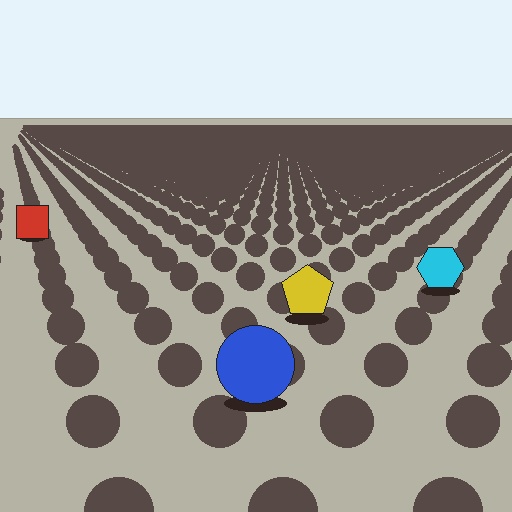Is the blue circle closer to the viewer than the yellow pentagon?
Yes. The blue circle is closer — you can tell from the texture gradient: the ground texture is coarser near it.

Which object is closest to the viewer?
The blue circle is closest. The texture marks near it are larger and more spread out.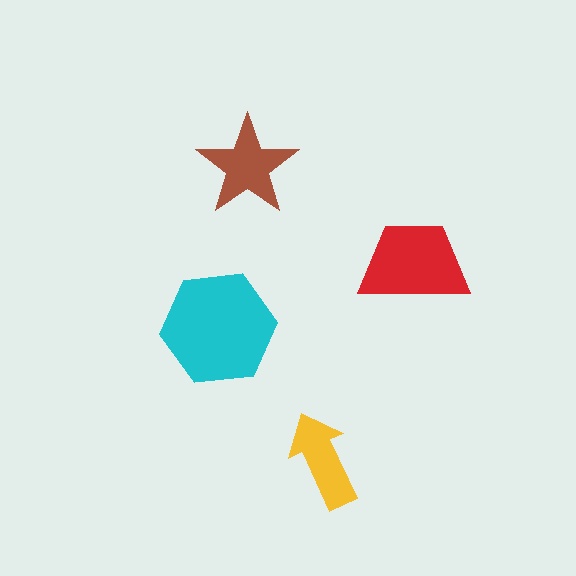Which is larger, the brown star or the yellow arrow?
The brown star.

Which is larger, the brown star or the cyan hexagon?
The cyan hexagon.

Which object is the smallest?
The yellow arrow.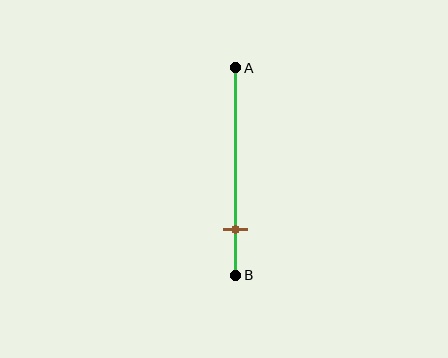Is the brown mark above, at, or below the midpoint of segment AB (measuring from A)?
The brown mark is below the midpoint of segment AB.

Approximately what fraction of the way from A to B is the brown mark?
The brown mark is approximately 80% of the way from A to B.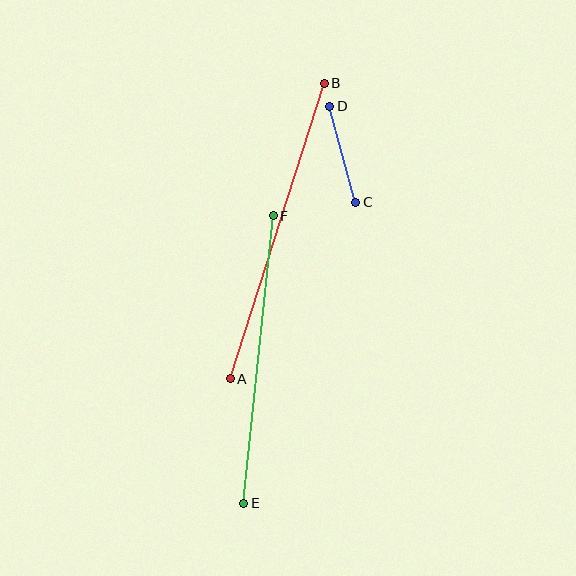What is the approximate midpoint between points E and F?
The midpoint is at approximately (259, 360) pixels.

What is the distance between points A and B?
The distance is approximately 310 pixels.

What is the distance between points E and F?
The distance is approximately 289 pixels.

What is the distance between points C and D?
The distance is approximately 99 pixels.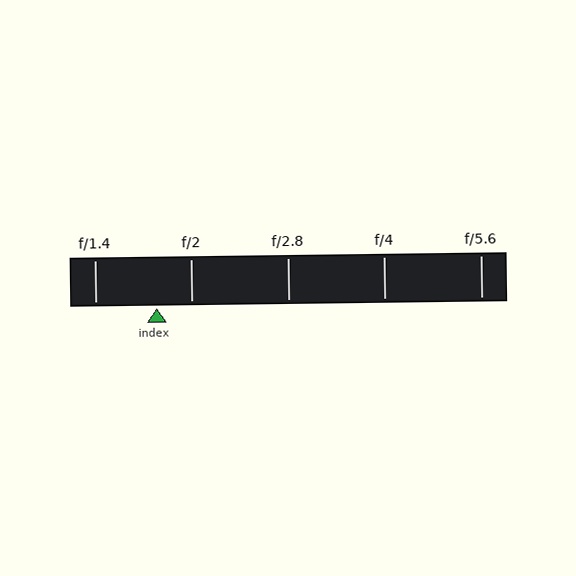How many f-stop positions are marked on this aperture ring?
There are 5 f-stop positions marked.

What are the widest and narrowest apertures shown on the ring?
The widest aperture shown is f/1.4 and the narrowest is f/5.6.